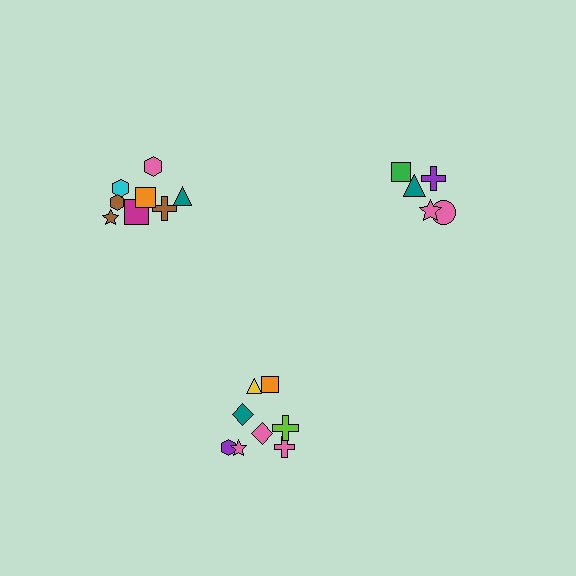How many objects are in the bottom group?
There are 8 objects.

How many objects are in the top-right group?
There are 5 objects.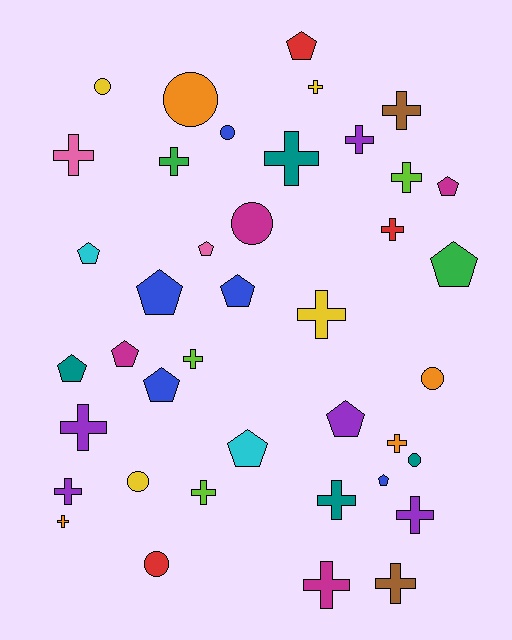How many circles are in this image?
There are 8 circles.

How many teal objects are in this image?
There are 4 teal objects.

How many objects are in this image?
There are 40 objects.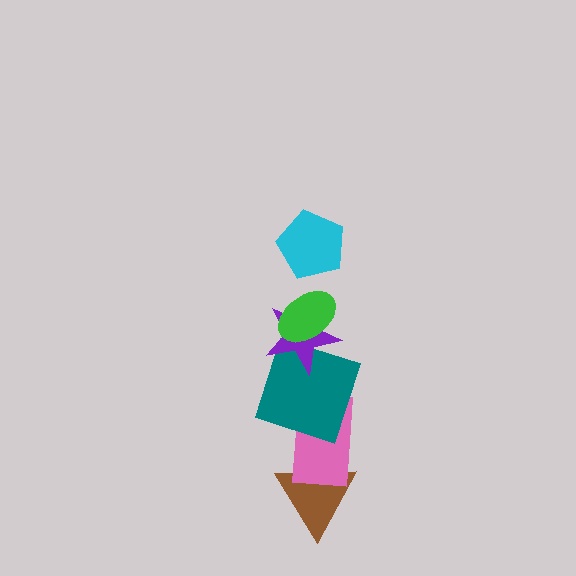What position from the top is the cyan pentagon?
The cyan pentagon is 1st from the top.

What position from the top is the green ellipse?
The green ellipse is 2nd from the top.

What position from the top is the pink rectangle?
The pink rectangle is 5th from the top.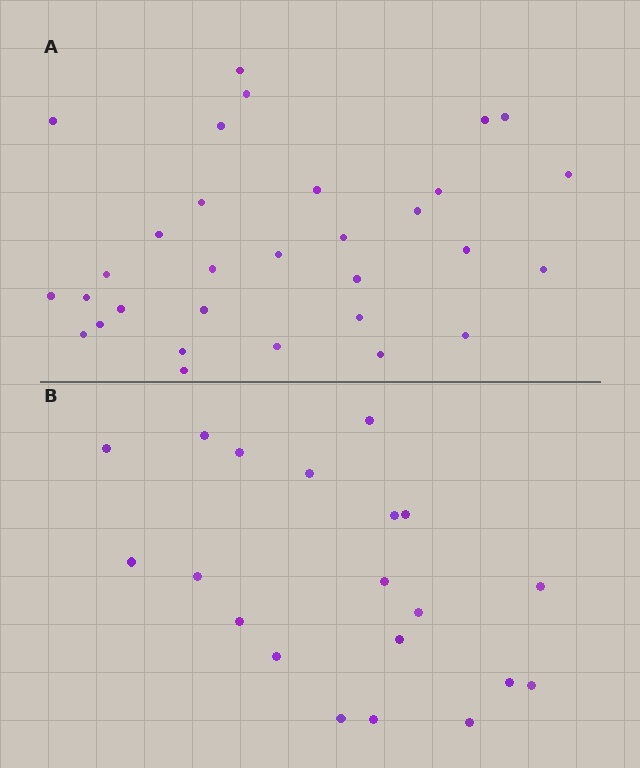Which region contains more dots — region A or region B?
Region A (the top region) has more dots.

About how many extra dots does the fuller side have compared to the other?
Region A has roughly 12 or so more dots than region B.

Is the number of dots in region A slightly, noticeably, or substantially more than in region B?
Region A has substantially more. The ratio is roughly 1.6 to 1.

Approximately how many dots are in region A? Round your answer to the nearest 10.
About 30 dots. (The exact count is 31, which rounds to 30.)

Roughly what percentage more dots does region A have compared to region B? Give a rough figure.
About 55% more.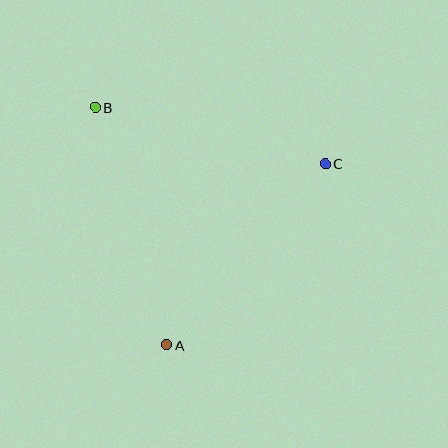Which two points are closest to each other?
Points B and C are closest to each other.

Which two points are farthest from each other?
Points A and B are farthest from each other.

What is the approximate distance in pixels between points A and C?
The distance between A and C is approximately 241 pixels.